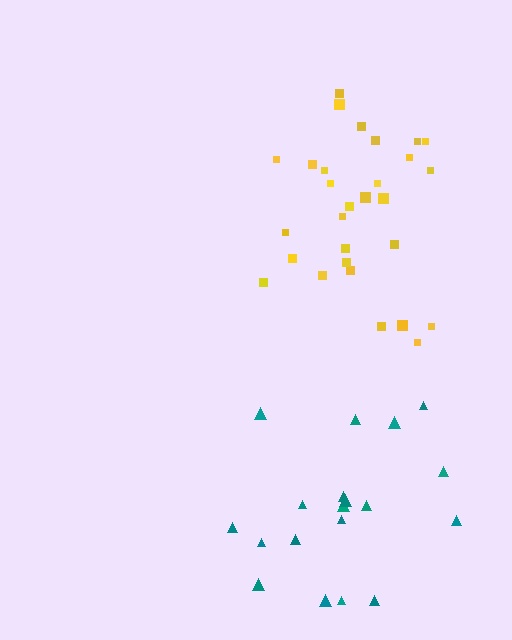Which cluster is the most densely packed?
Yellow.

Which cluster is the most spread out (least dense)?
Teal.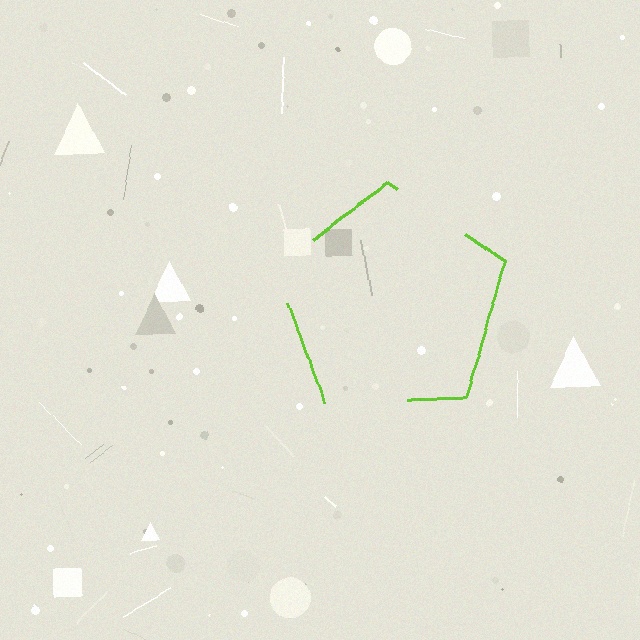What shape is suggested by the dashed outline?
The dashed outline suggests a pentagon.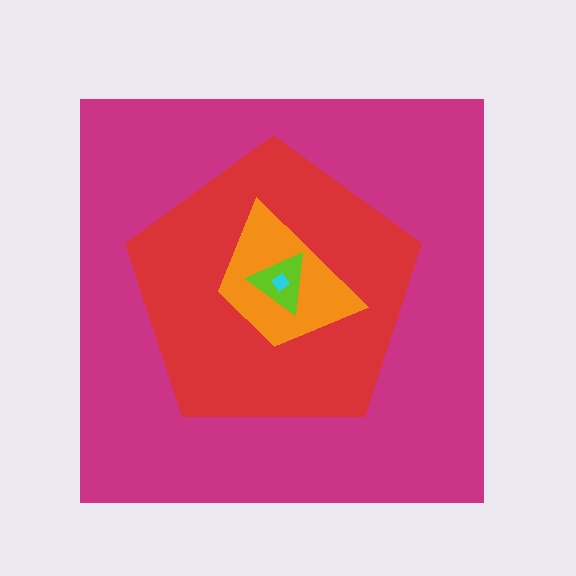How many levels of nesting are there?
5.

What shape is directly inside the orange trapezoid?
The lime triangle.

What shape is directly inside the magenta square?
The red pentagon.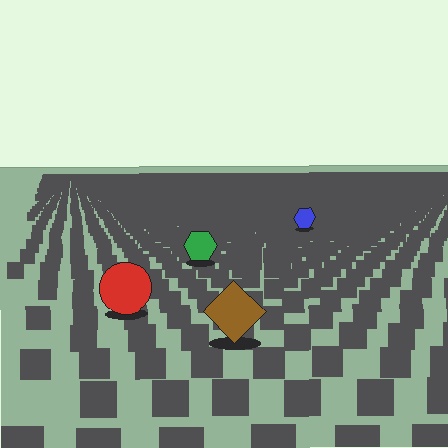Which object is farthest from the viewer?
The blue hexagon is farthest from the viewer. It appears smaller and the ground texture around it is denser.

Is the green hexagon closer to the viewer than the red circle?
No. The red circle is closer — you can tell from the texture gradient: the ground texture is coarser near it.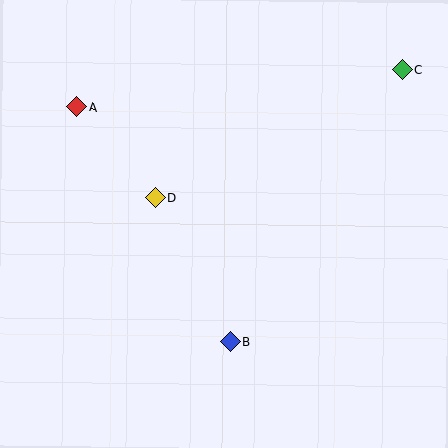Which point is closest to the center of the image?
Point D at (155, 198) is closest to the center.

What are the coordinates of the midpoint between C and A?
The midpoint between C and A is at (239, 88).